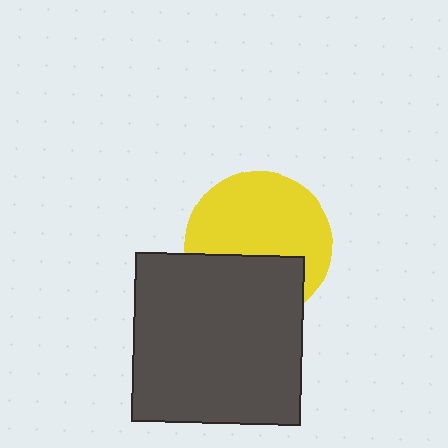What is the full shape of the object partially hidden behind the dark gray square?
The partially hidden object is a yellow circle.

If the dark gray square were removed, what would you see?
You would see the complete yellow circle.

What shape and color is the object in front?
The object in front is a dark gray square.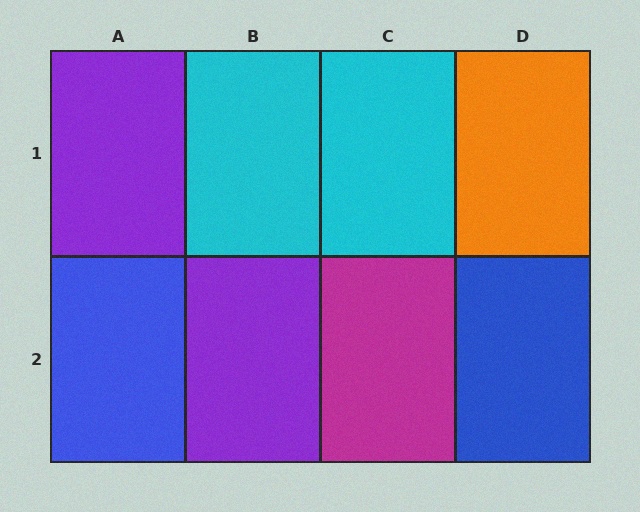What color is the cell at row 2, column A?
Blue.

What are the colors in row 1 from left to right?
Purple, cyan, cyan, orange.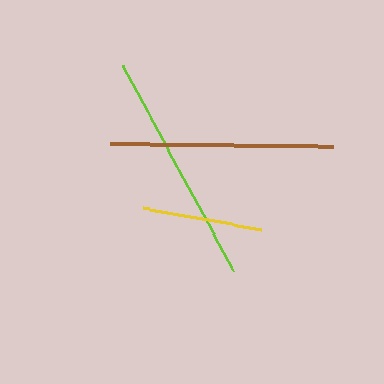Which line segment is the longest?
The lime line is the longest at approximately 233 pixels.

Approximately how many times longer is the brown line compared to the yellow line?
The brown line is approximately 1.9 times the length of the yellow line.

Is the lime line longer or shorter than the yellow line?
The lime line is longer than the yellow line.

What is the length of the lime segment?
The lime segment is approximately 233 pixels long.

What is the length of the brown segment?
The brown segment is approximately 223 pixels long.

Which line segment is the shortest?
The yellow line is the shortest at approximately 120 pixels.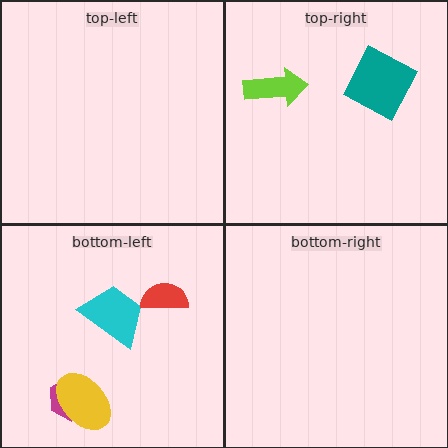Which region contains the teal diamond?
The top-right region.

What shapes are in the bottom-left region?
The magenta hexagon, the cyan trapezoid, the red semicircle, the yellow ellipse.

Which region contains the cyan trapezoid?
The bottom-left region.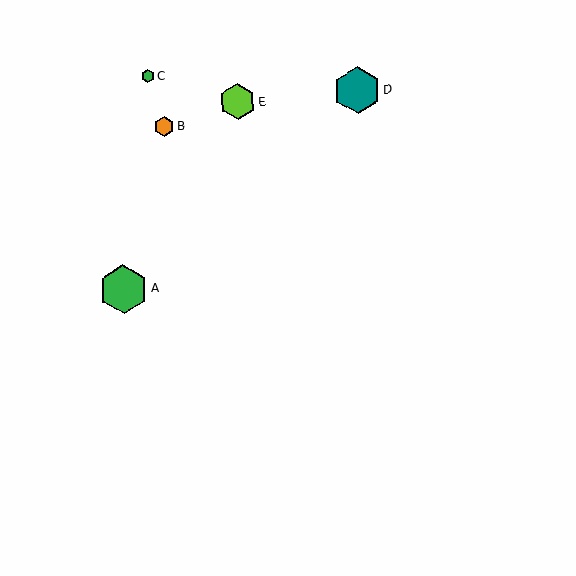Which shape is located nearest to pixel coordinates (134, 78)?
The green hexagon (labeled C) at (148, 76) is nearest to that location.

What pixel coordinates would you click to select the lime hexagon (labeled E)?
Click at (237, 102) to select the lime hexagon E.